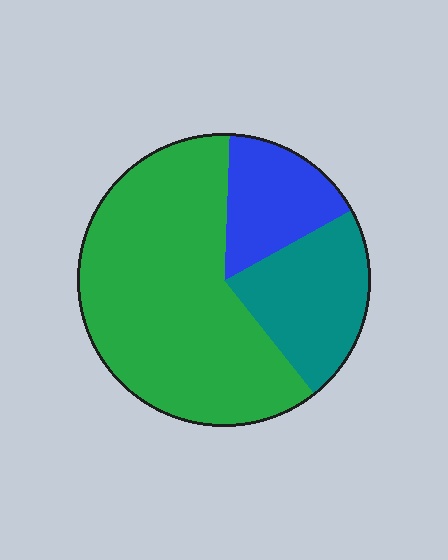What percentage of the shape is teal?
Teal covers around 20% of the shape.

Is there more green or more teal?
Green.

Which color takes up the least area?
Blue, at roughly 15%.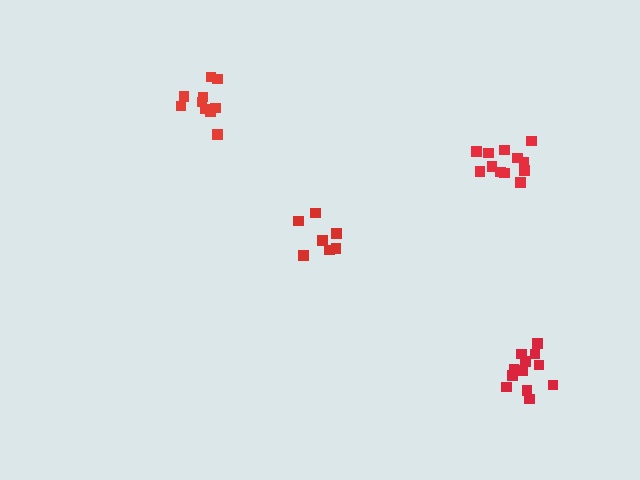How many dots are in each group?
Group 1: 10 dots, Group 2: 12 dots, Group 3: 7 dots, Group 4: 12 dots (41 total).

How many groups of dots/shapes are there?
There are 4 groups.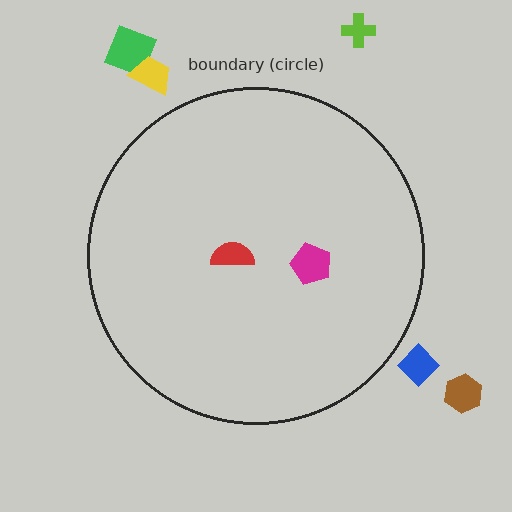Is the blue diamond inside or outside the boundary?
Outside.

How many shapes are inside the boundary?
2 inside, 5 outside.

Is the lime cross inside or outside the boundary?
Outside.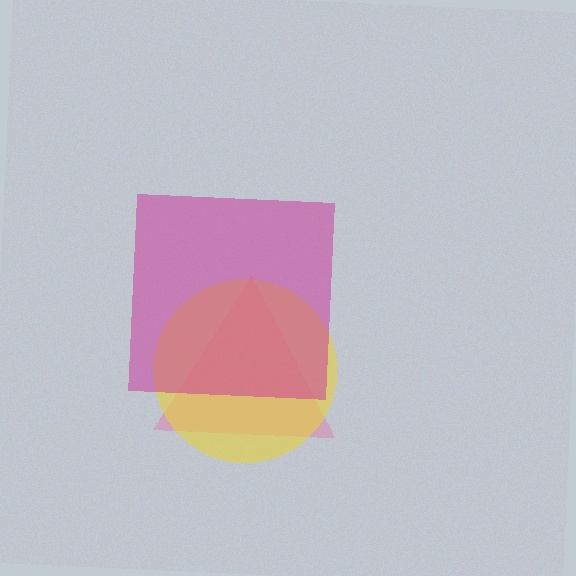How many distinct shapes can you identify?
There are 3 distinct shapes: a pink triangle, a yellow circle, a magenta square.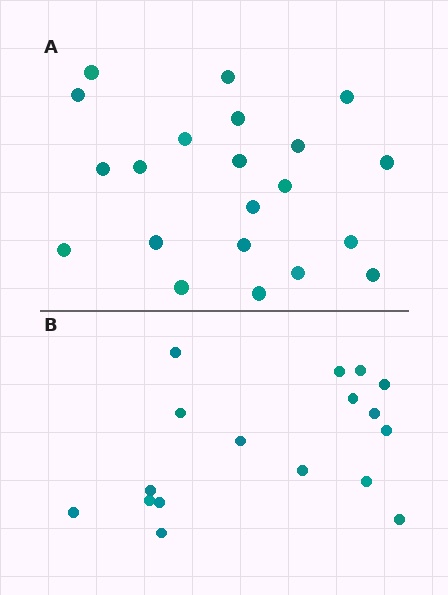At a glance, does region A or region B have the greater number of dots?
Region A (the top region) has more dots.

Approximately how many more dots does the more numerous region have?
Region A has about 4 more dots than region B.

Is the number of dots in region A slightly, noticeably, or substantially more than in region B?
Region A has only slightly more — the two regions are fairly close. The ratio is roughly 1.2 to 1.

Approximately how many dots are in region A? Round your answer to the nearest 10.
About 20 dots. (The exact count is 21, which rounds to 20.)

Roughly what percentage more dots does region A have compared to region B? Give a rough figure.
About 25% more.